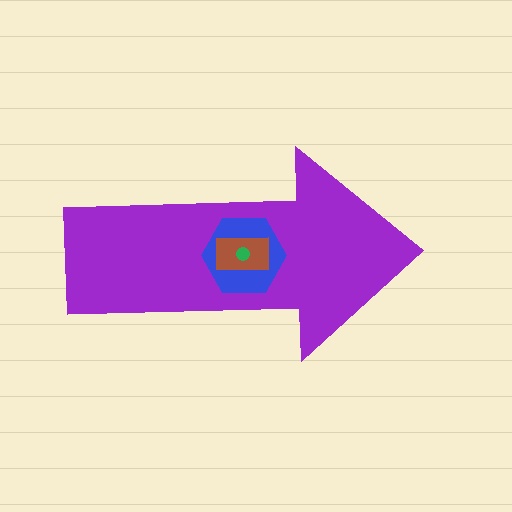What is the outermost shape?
The purple arrow.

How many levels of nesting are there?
4.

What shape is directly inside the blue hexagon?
The brown rectangle.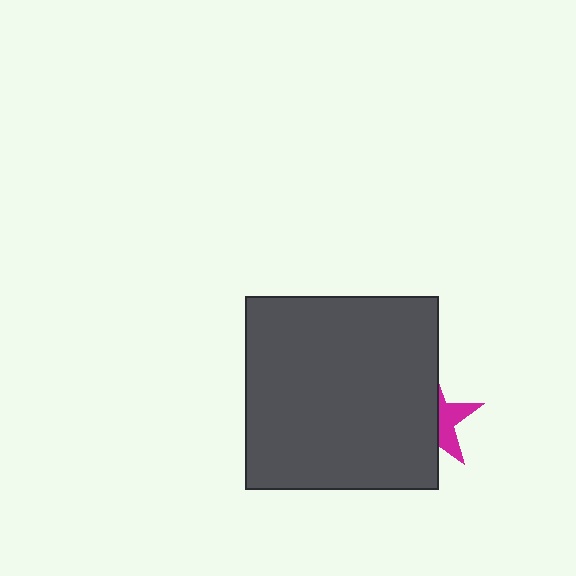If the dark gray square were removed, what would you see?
You would see the complete magenta star.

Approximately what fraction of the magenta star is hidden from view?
Roughly 63% of the magenta star is hidden behind the dark gray square.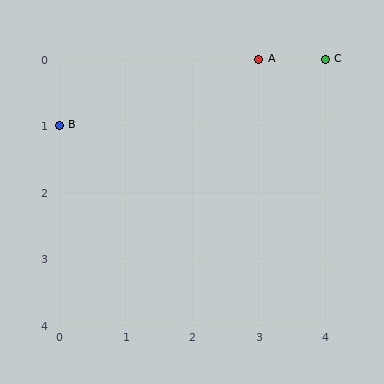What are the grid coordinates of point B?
Point B is at grid coordinates (0, 1).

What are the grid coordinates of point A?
Point A is at grid coordinates (3, 0).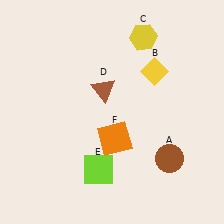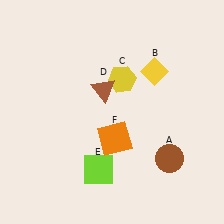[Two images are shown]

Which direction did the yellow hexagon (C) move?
The yellow hexagon (C) moved down.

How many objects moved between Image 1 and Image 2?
1 object moved between the two images.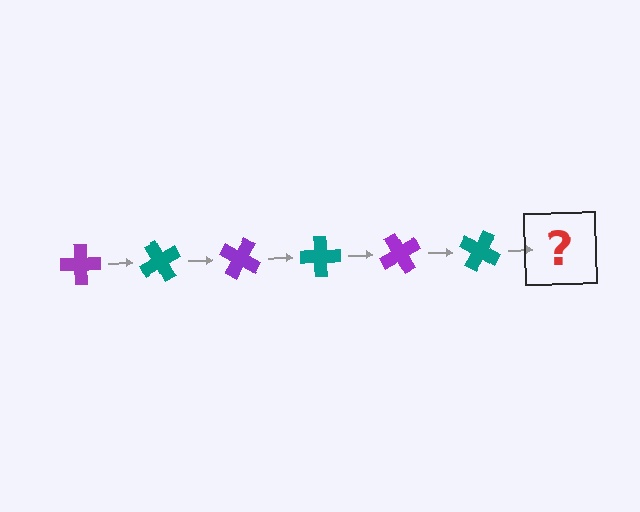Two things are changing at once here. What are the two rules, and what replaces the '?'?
The two rules are that it rotates 60 degrees each step and the color cycles through purple and teal. The '?' should be a purple cross, rotated 360 degrees from the start.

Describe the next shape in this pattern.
It should be a purple cross, rotated 360 degrees from the start.